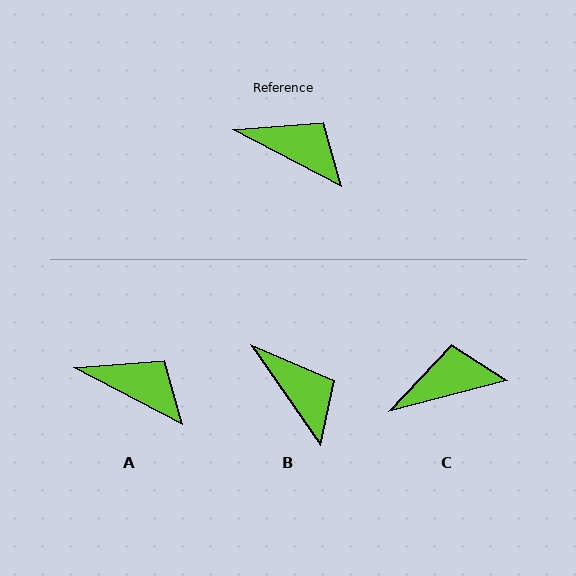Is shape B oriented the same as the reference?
No, it is off by about 28 degrees.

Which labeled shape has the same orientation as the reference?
A.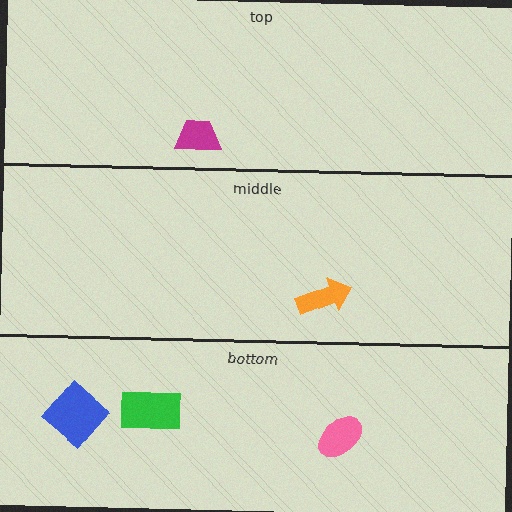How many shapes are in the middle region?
1.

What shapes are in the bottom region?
The blue diamond, the pink ellipse, the green rectangle.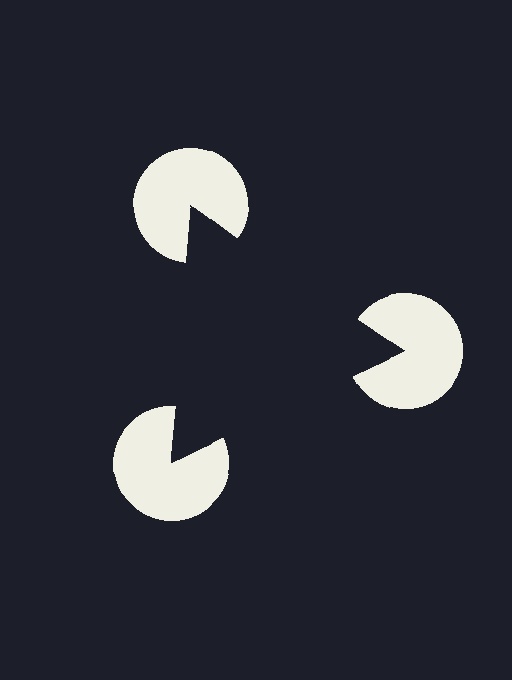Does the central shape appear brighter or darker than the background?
It typically appears slightly darker than the background, even though no actual brightness change is drawn.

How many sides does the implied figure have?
3 sides.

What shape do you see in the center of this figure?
An illusory triangle — its edges are inferred from the aligned wedge cuts in the pac-man discs, not physically drawn.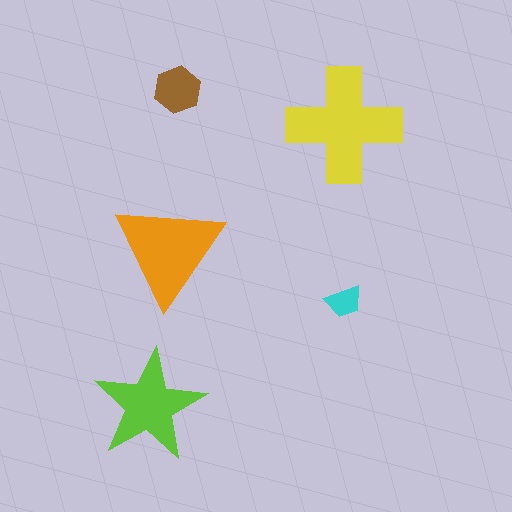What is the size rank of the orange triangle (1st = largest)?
2nd.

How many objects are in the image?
There are 5 objects in the image.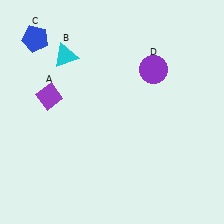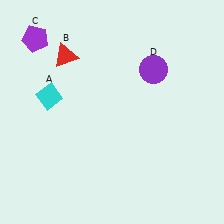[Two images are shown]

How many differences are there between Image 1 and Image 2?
There are 3 differences between the two images.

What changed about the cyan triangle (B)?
In Image 1, B is cyan. In Image 2, it changed to red.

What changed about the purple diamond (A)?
In Image 1, A is purple. In Image 2, it changed to cyan.